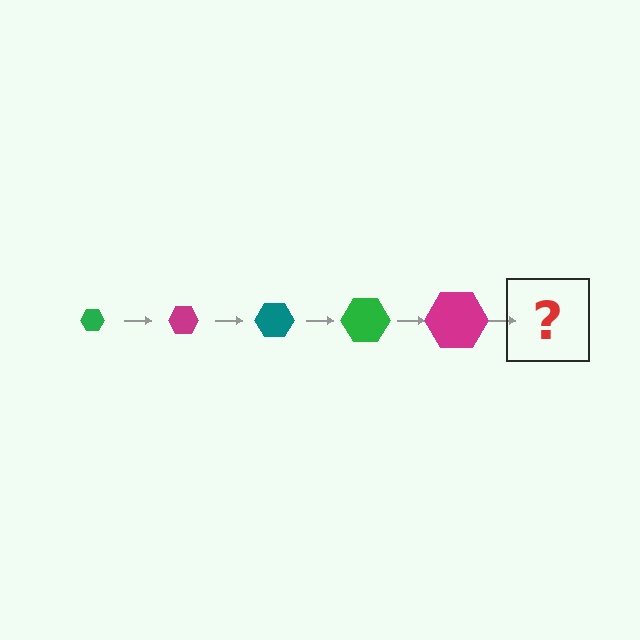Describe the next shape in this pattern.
It should be a teal hexagon, larger than the previous one.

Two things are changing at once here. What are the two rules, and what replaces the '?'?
The two rules are that the hexagon grows larger each step and the color cycles through green, magenta, and teal. The '?' should be a teal hexagon, larger than the previous one.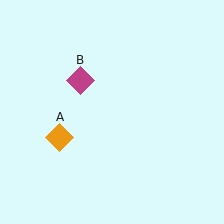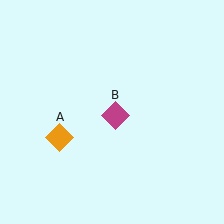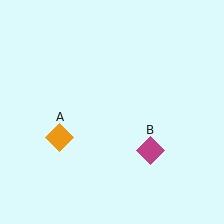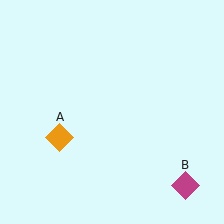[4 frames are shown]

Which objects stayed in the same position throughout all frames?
Orange diamond (object A) remained stationary.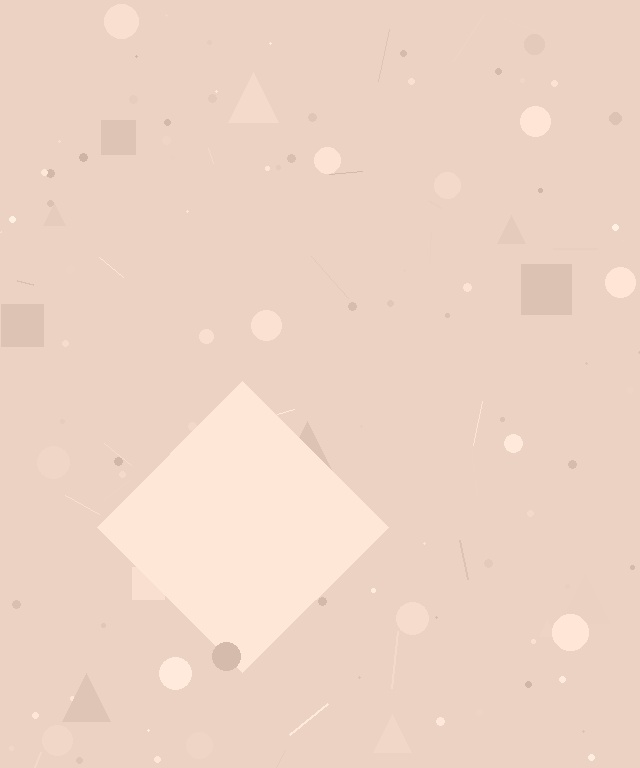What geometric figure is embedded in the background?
A diamond is embedded in the background.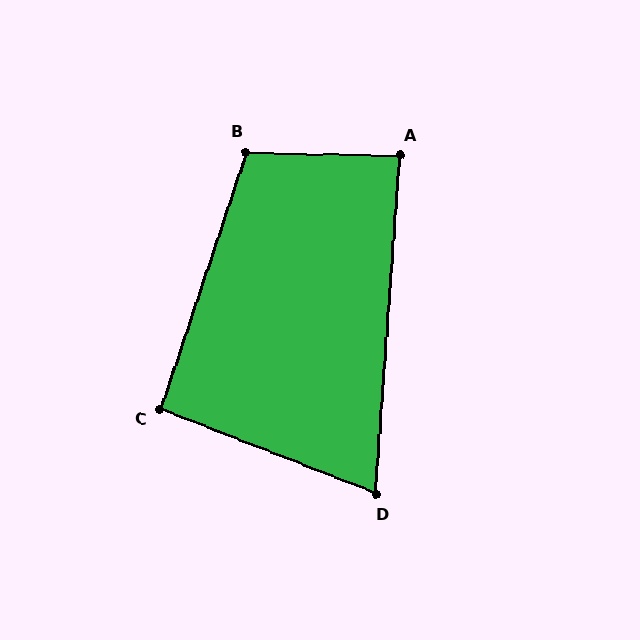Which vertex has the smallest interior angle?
D, at approximately 73 degrees.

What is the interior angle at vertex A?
Approximately 87 degrees (approximately right).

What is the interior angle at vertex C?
Approximately 93 degrees (approximately right).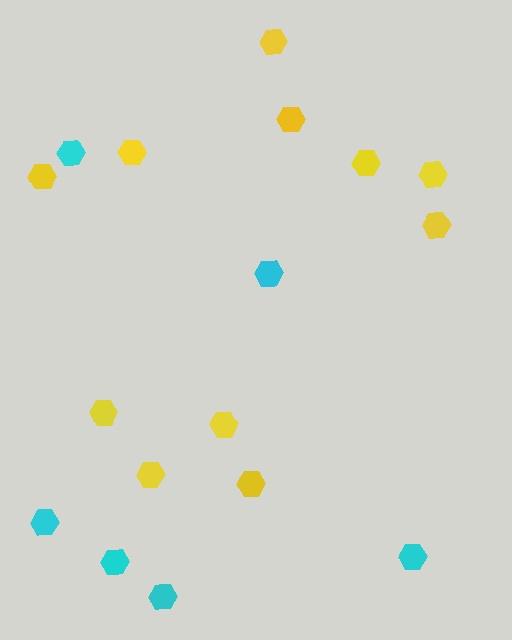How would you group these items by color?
There are 2 groups: one group of cyan hexagons (6) and one group of yellow hexagons (11).